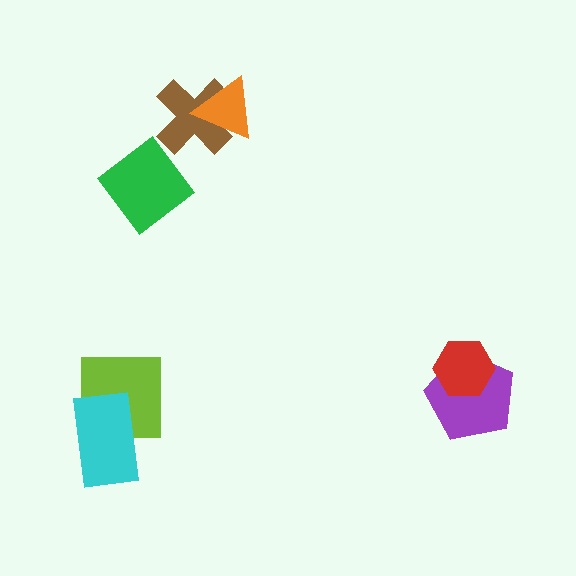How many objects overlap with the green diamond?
0 objects overlap with the green diamond.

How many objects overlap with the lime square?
1 object overlaps with the lime square.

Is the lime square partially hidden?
Yes, it is partially covered by another shape.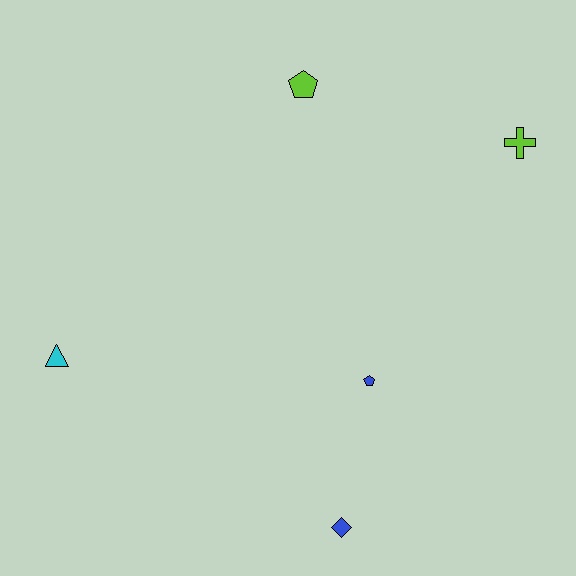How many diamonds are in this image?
There is 1 diamond.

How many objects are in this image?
There are 5 objects.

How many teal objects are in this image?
There are no teal objects.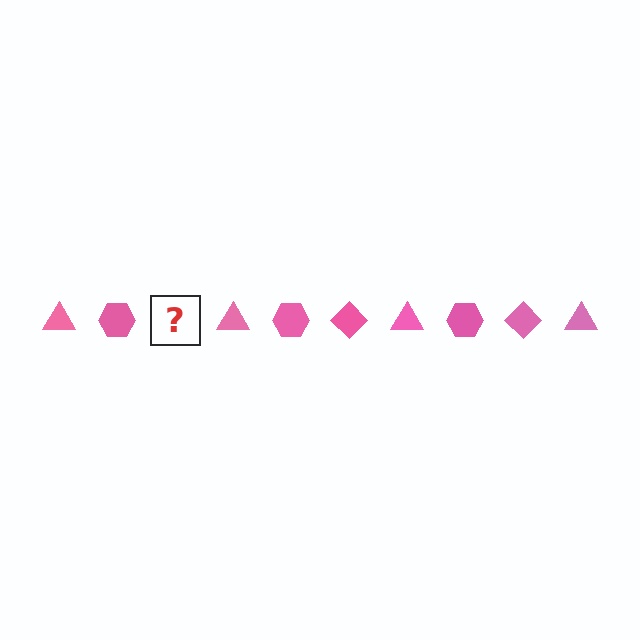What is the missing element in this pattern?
The missing element is a pink diamond.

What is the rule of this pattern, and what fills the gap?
The rule is that the pattern cycles through triangle, hexagon, diamond shapes in pink. The gap should be filled with a pink diamond.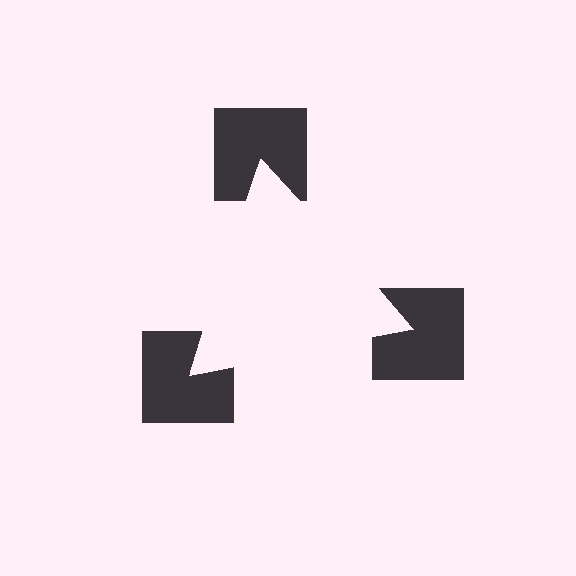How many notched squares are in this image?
There are 3 — one at each vertex of the illusory triangle.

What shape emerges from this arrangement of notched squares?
An illusory triangle — its edges are inferred from the aligned wedge cuts in the notched squares, not physically drawn.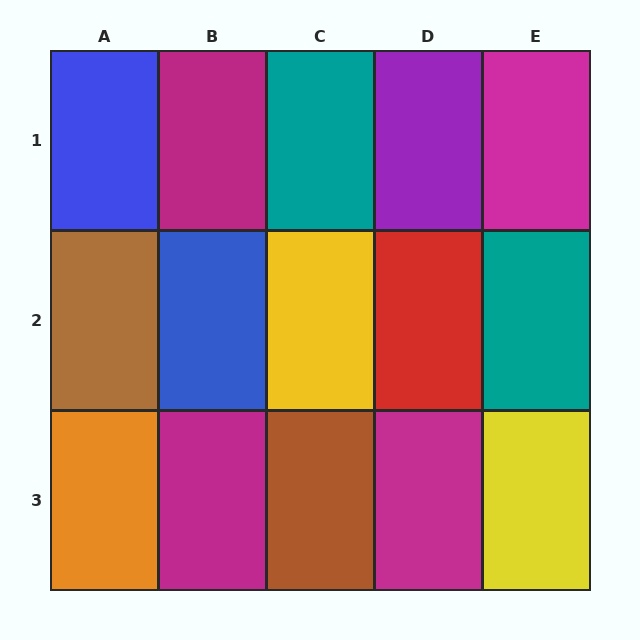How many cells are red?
1 cell is red.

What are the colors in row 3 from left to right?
Orange, magenta, brown, magenta, yellow.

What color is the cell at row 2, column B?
Blue.